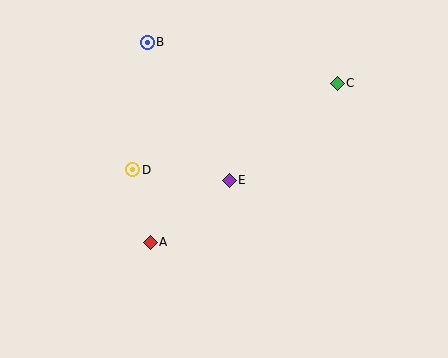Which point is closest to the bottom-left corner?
Point A is closest to the bottom-left corner.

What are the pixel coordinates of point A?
Point A is at (150, 242).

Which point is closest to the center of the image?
Point E at (229, 180) is closest to the center.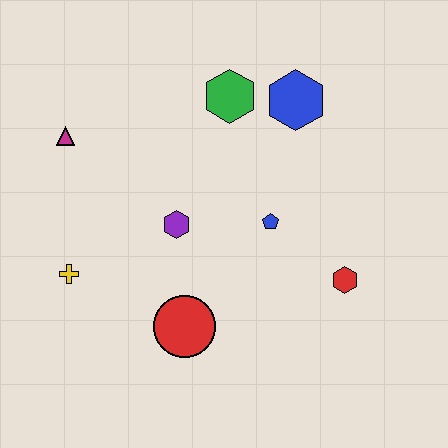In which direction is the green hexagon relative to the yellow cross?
The green hexagon is above the yellow cross.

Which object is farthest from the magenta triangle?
The red hexagon is farthest from the magenta triangle.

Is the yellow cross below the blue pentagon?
Yes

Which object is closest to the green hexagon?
The blue hexagon is closest to the green hexagon.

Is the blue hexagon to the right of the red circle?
Yes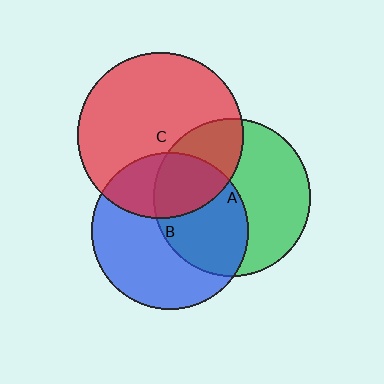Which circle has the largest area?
Circle C (red).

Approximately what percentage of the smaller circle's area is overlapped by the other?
Approximately 30%.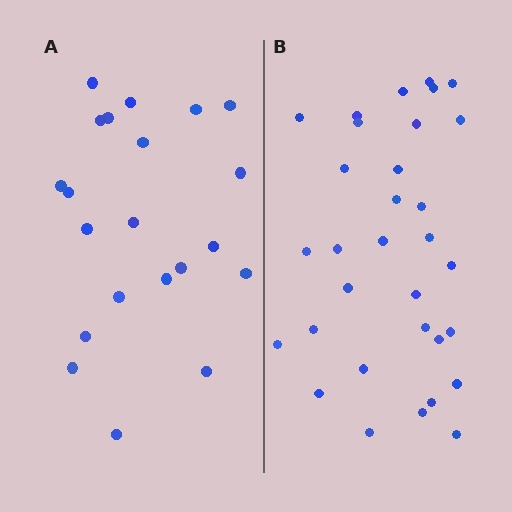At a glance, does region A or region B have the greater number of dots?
Region B (the right region) has more dots.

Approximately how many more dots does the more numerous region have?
Region B has roughly 12 or so more dots than region A.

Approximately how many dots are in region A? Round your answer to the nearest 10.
About 20 dots. (The exact count is 21, which rounds to 20.)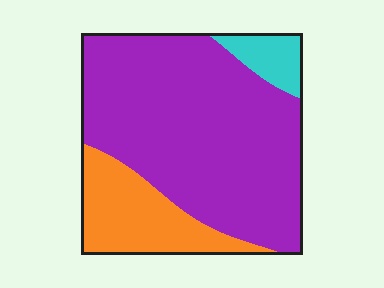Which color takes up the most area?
Purple, at roughly 70%.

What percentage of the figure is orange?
Orange covers about 20% of the figure.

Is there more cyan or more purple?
Purple.